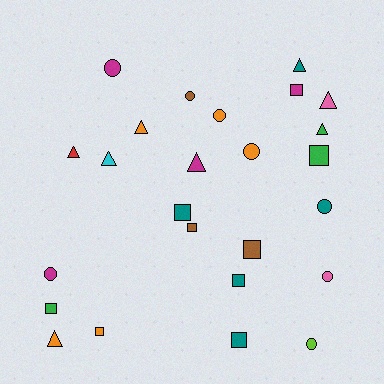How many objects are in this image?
There are 25 objects.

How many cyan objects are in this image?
There is 1 cyan object.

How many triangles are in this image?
There are 8 triangles.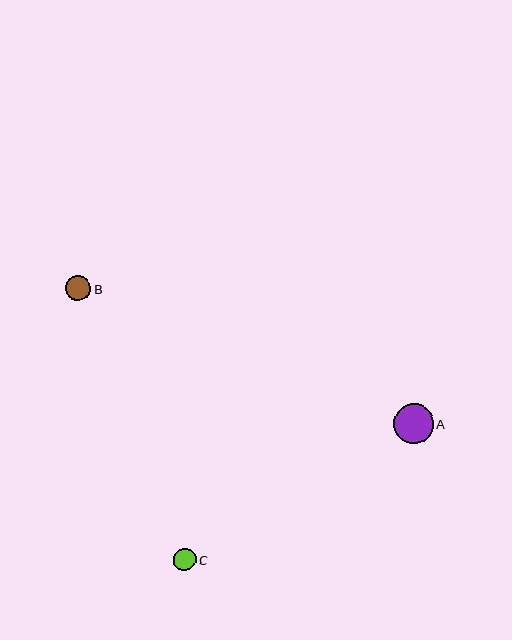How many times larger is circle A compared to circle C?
Circle A is approximately 1.8 times the size of circle C.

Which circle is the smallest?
Circle C is the smallest with a size of approximately 23 pixels.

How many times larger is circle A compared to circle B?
Circle A is approximately 1.6 times the size of circle B.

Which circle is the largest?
Circle A is the largest with a size of approximately 40 pixels.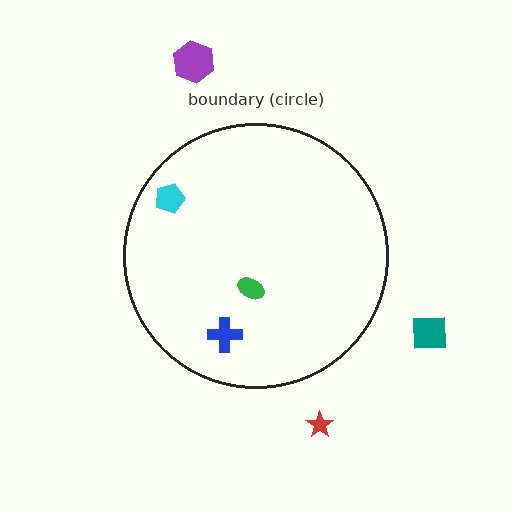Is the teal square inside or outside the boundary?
Outside.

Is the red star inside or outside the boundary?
Outside.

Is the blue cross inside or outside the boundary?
Inside.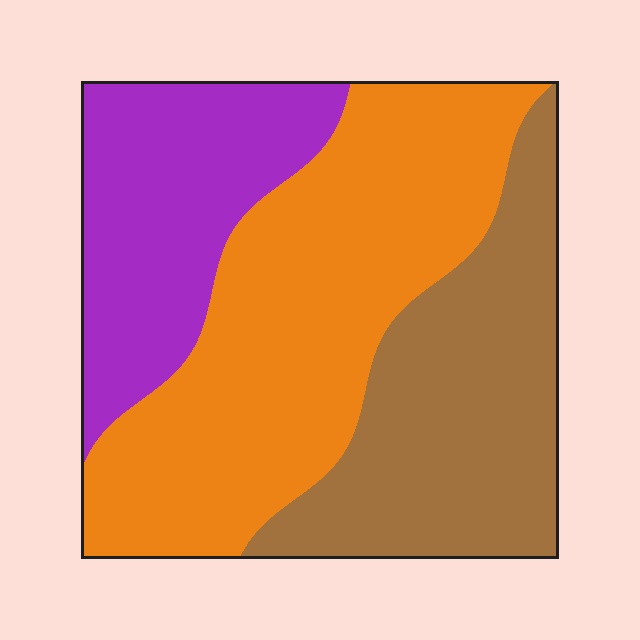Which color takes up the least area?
Purple, at roughly 25%.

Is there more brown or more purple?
Brown.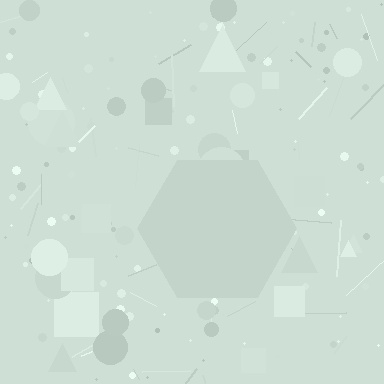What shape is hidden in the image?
A hexagon is hidden in the image.